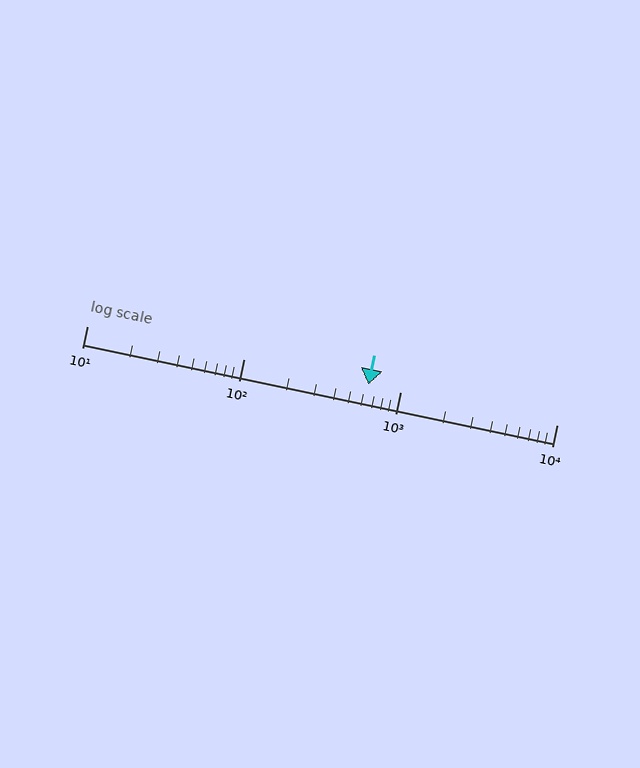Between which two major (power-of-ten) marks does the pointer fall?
The pointer is between 100 and 1000.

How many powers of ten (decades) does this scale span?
The scale spans 3 decades, from 10 to 10000.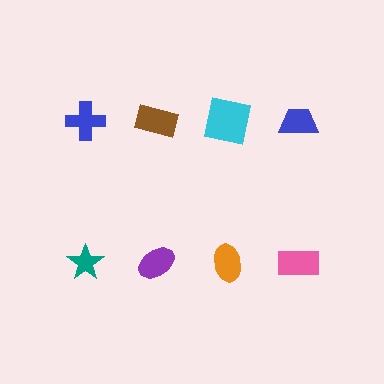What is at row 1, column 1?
A blue cross.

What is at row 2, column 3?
An orange ellipse.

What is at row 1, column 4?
A blue trapezoid.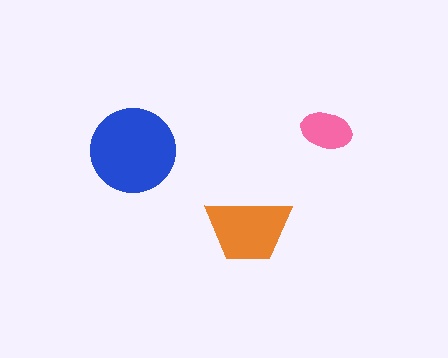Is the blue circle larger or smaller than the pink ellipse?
Larger.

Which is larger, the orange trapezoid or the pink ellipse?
The orange trapezoid.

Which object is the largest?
The blue circle.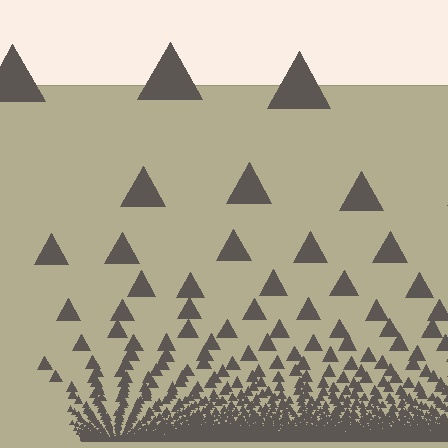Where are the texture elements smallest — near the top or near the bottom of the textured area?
Near the bottom.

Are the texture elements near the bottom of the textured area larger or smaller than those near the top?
Smaller. The gradient is inverted — elements near the bottom are smaller and denser.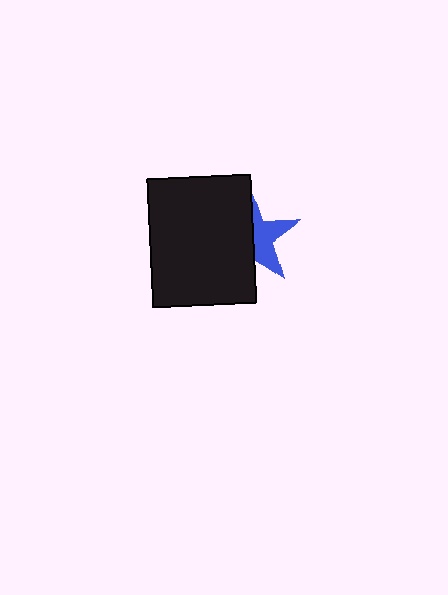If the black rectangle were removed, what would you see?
You would see the complete blue star.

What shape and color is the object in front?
The object in front is a black rectangle.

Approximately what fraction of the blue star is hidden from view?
Roughly 56% of the blue star is hidden behind the black rectangle.